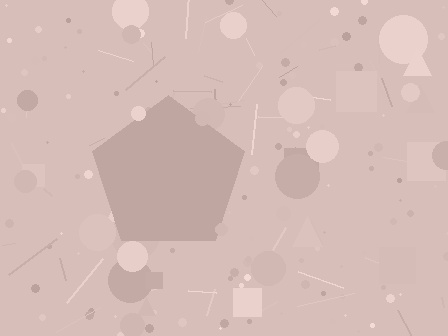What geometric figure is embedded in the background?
A pentagon is embedded in the background.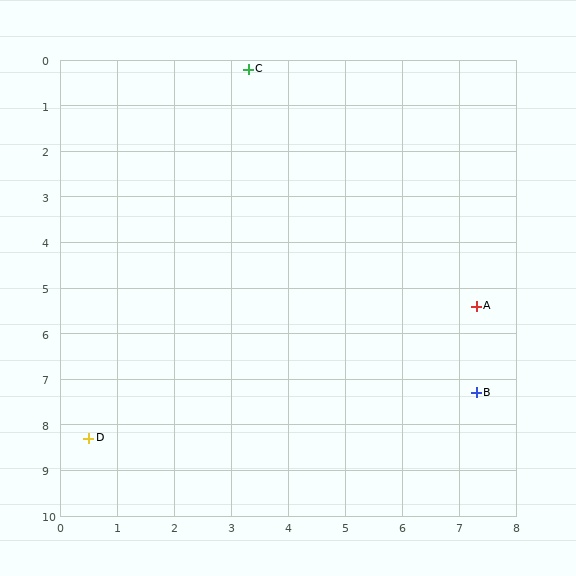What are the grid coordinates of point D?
Point D is at approximately (0.5, 8.3).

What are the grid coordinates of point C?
Point C is at approximately (3.3, 0.2).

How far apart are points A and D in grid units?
Points A and D are about 7.4 grid units apart.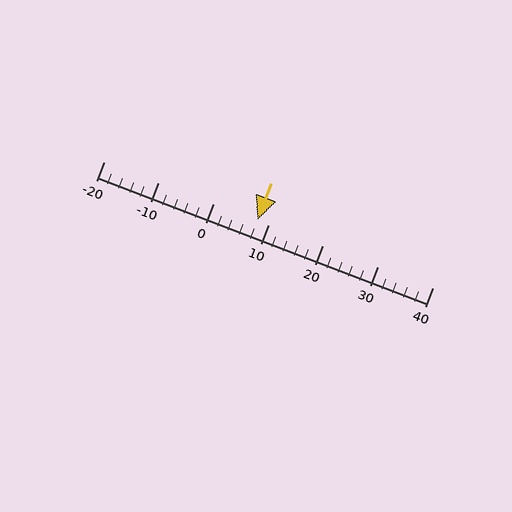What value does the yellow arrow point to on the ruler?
The yellow arrow points to approximately 8.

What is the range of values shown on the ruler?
The ruler shows values from -20 to 40.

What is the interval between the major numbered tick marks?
The major tick marks are spaced 10 units apart.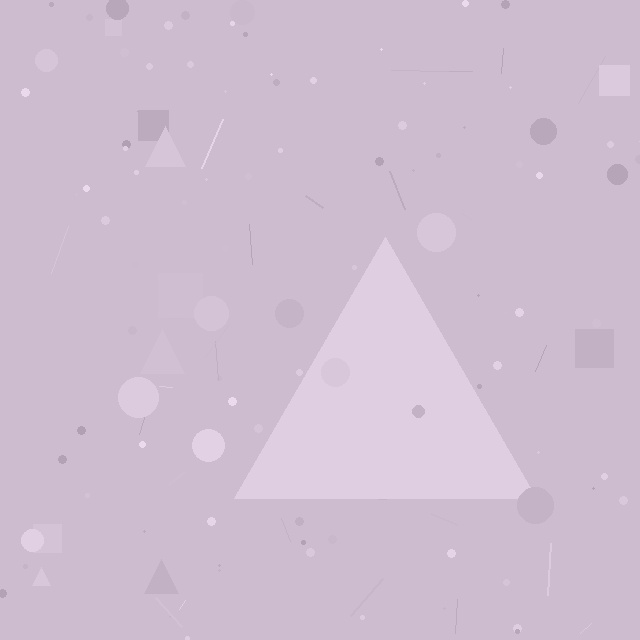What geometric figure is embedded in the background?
A triangle is embedded in the background.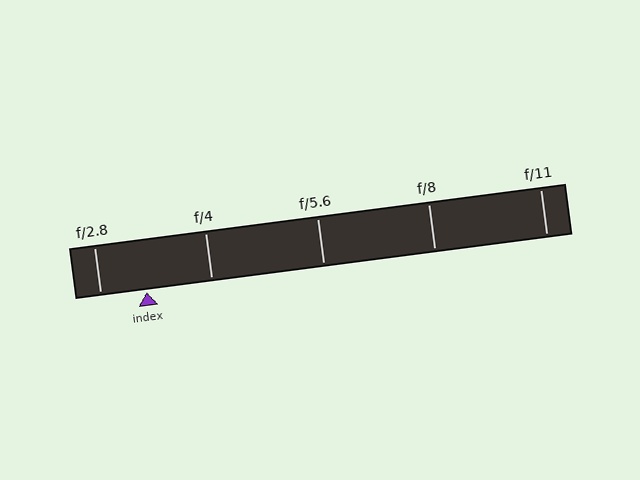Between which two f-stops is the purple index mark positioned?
The index mark is between f/2.8 and f/4.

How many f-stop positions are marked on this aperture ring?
There are 5 f-stop positions marked.